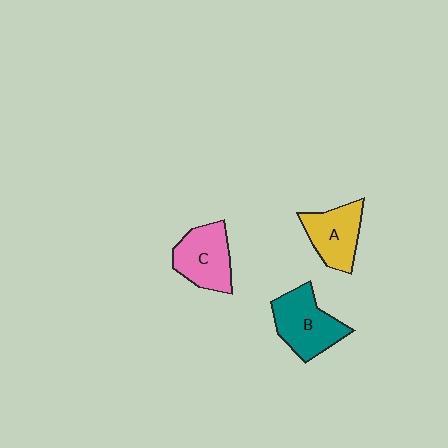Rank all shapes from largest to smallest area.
From largest to smallest: B (teal), C (pink), A (yellow).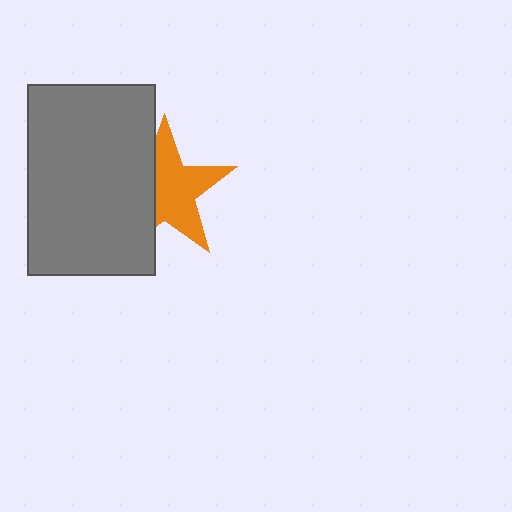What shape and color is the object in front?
The object in front is a gray rectangle.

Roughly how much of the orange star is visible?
About half of it is visible (roughly 63%).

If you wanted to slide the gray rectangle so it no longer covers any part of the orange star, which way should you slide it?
Slide it left — that is the most direct way to separate the two shapes.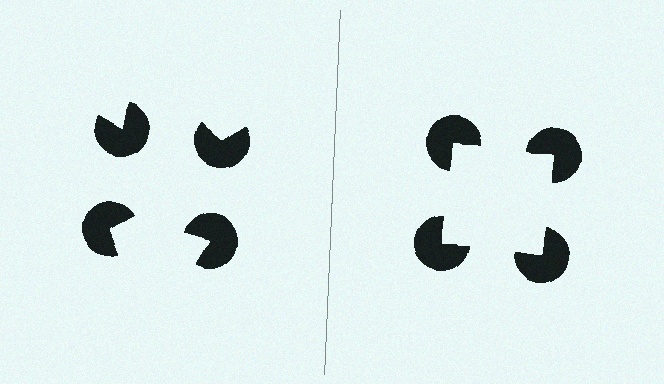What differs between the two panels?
The pac-man discs are positioned identically on both sides; only the wedge orientations differ. On the right they align to a square; on the left they are misaligned.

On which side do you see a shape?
An illusory square appears on the right side. On the left side the wedge cuts are rotated, so no coherent shape forms.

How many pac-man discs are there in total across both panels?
8 — 4 on each side.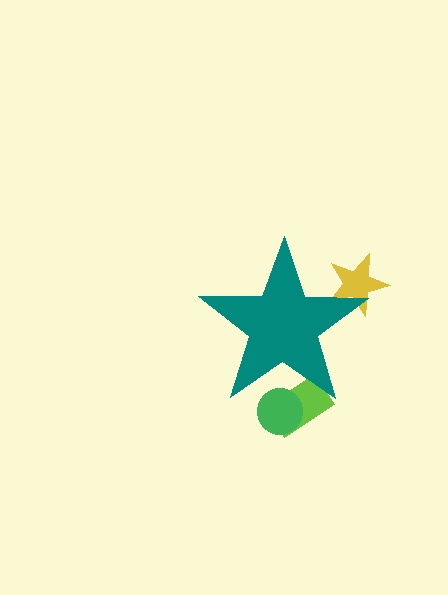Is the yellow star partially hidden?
Yes, the yellow star is partially hidden behind the teal star.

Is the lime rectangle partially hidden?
Yes, the lime rectangle is partially hidden behind the teal star.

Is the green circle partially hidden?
Yes, the green circle is partially hidden behind the teal star.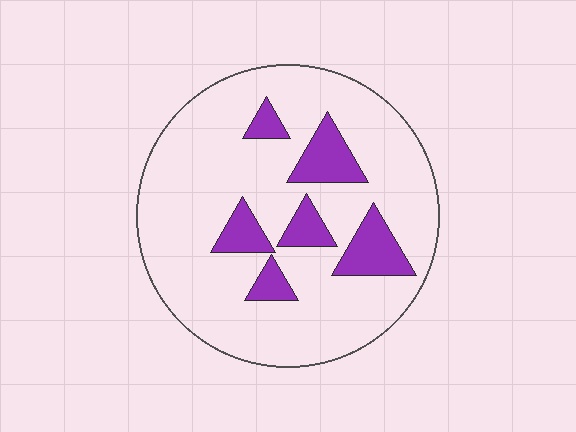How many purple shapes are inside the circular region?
6.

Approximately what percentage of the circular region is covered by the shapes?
Approximately 15%.